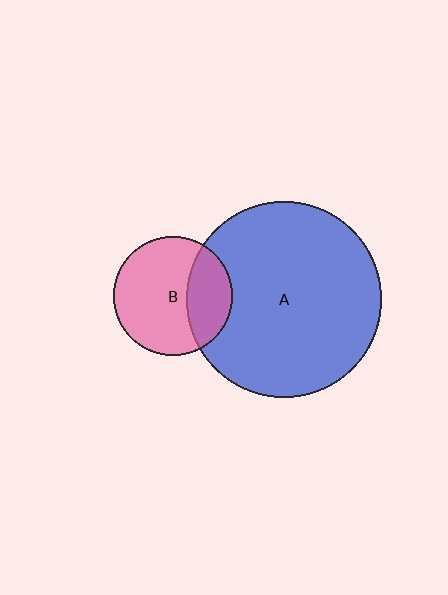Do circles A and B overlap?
Yes.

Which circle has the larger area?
Circle A (blue).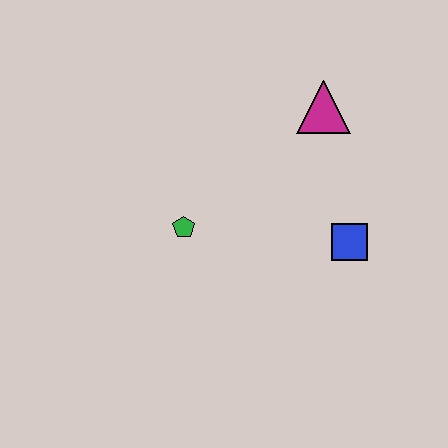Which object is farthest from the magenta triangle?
The green pentagon is farthest from the magenta triangle.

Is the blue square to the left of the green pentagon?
No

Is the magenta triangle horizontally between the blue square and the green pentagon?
Yes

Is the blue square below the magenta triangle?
Yes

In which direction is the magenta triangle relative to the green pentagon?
The magenta triangle is to the right of the green pentagon.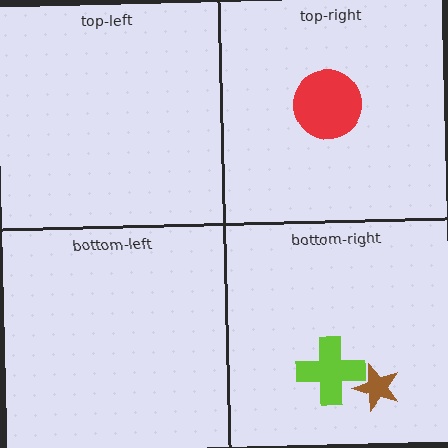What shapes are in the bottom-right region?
The lime cross, the brown star.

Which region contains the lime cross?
The bottom-right region.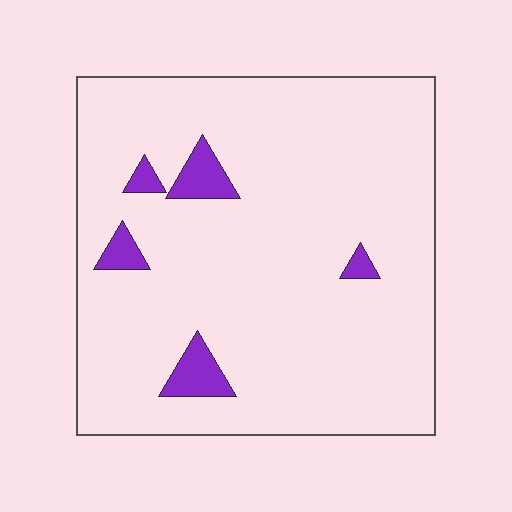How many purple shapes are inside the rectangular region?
5.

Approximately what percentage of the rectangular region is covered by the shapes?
Approximately 5%.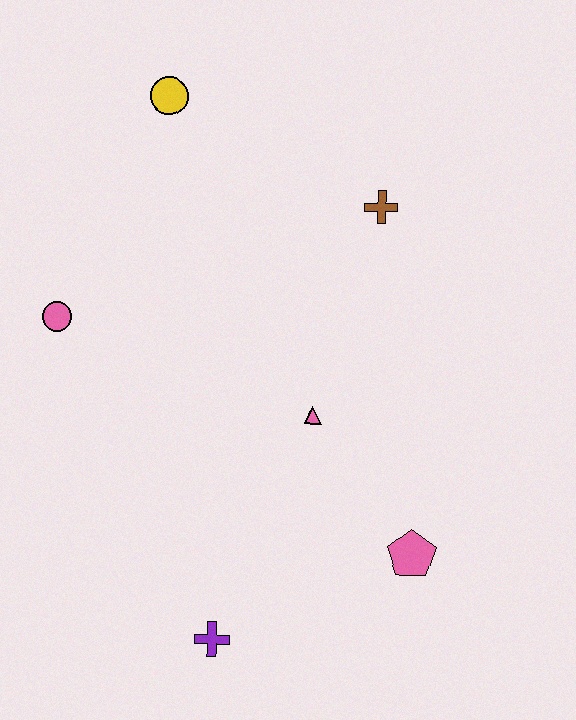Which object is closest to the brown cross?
The pink triangle is closest to the brown cross.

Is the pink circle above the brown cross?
No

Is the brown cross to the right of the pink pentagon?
No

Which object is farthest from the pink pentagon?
The yellow circle is farthest from the pink pentagon.